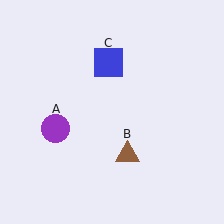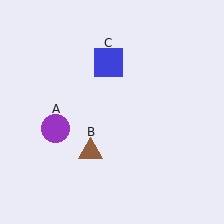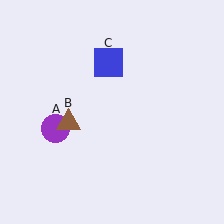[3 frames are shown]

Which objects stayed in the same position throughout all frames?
Purple circle (object A) and blue square (object C) remained stationary.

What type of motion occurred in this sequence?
The brown triangle (object B) rotated clockwise around the center of the scene.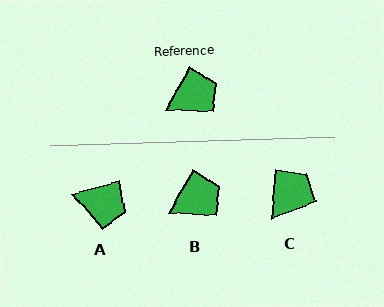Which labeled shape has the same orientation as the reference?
B.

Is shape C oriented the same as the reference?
No, it is off by about 25 degrees.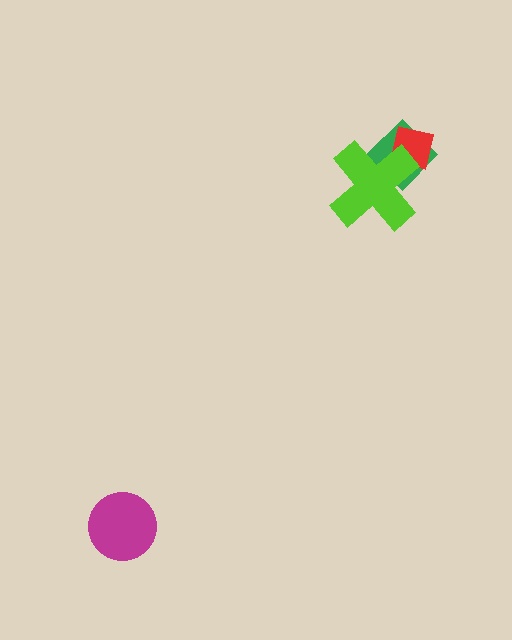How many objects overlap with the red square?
2 objects overlap with the red square.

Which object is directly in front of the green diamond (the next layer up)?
The red square is directly in front of the green diamond.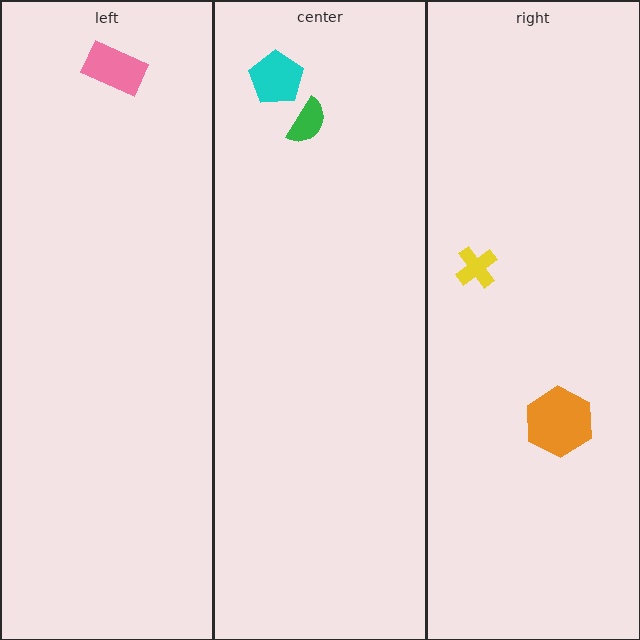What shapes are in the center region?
The green semicircle, the cyan pentagon.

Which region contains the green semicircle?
The center region.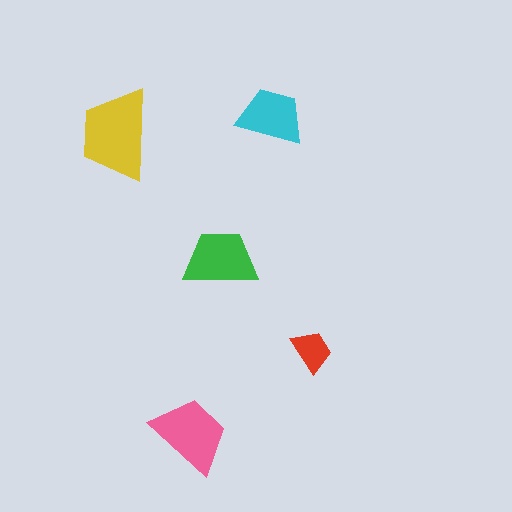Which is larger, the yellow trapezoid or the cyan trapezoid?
The yellow one.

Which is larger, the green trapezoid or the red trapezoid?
The green one.